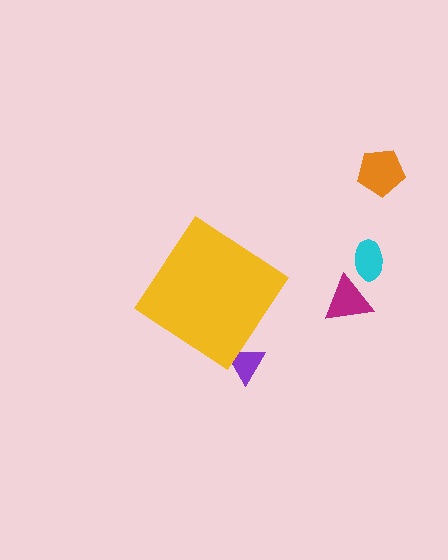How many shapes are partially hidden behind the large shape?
1 shape is partially hidden.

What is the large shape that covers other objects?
A yellow diamond.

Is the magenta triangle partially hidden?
No, the magenta triangle is fully visible.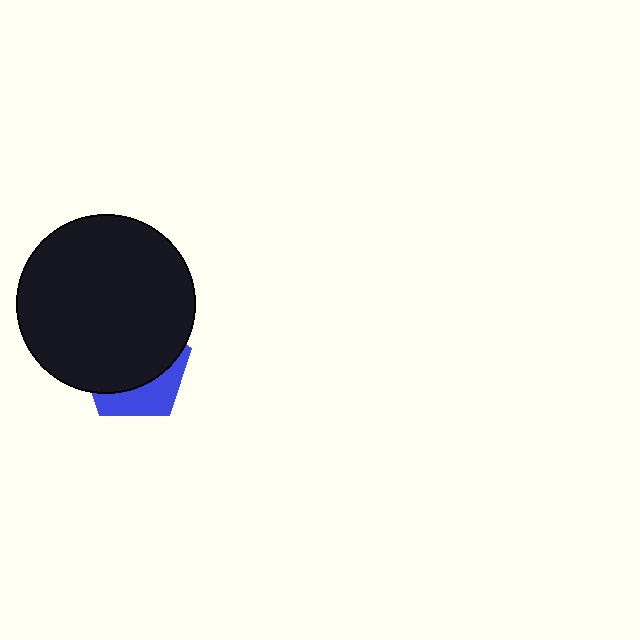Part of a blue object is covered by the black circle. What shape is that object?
It is a pentagon.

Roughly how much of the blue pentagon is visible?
A small part of it is visible (roughly 32%).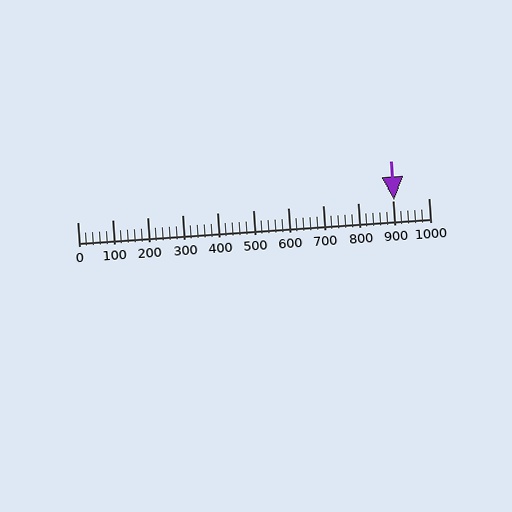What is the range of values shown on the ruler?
The ruler shows values from 0 to 1000.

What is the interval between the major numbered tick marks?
The major tick marks are spaced 100 units apart.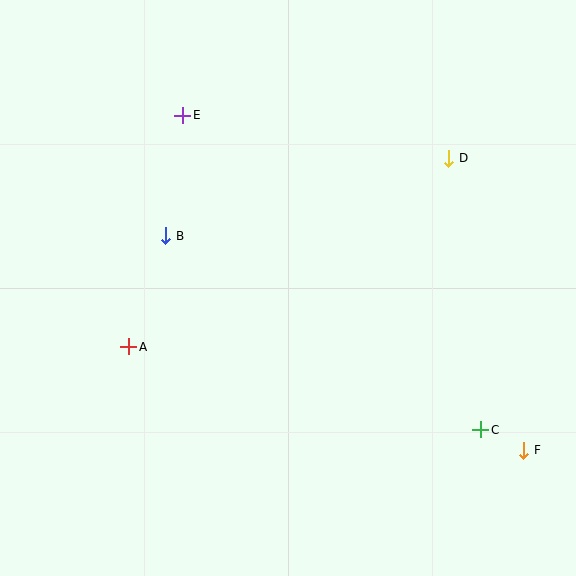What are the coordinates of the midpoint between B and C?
The midpoint between B and C is at (323, 333).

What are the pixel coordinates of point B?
Point B is at (166, 236).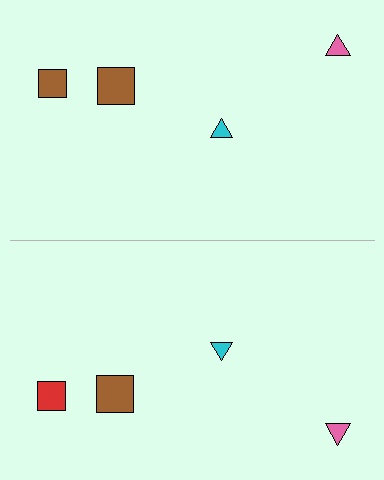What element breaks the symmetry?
The red square on the bottom side breaks the symmetry — its mirror counterpart is brown.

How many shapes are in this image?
There are 8 shapes in this image.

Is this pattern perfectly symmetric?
No, the pattern is not perfectly symmetric. The red square on the bottom side breaks the symmetry — its mirror counterpart is brown.